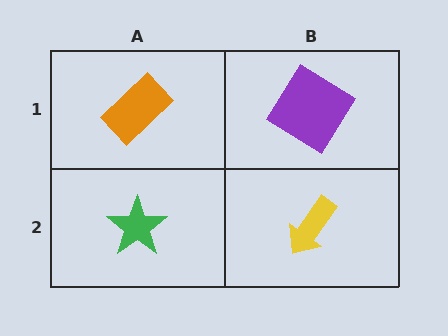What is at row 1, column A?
An orange rectangle.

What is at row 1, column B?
A purple diamond.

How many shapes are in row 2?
2 shapes.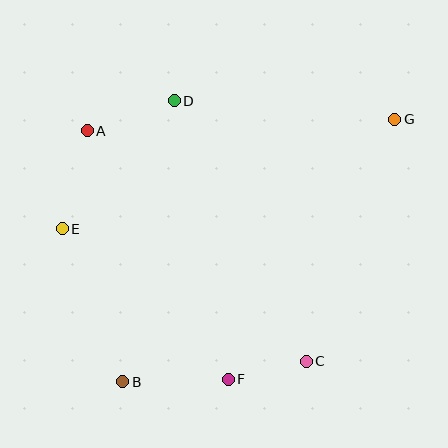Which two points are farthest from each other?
Points B and G are farthest from each other.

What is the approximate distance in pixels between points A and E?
The distance between A and E is approximately 101 pixels.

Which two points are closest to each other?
Points C and F are closest to each other.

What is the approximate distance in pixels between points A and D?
The distance between A and D is approximately 92 pixels.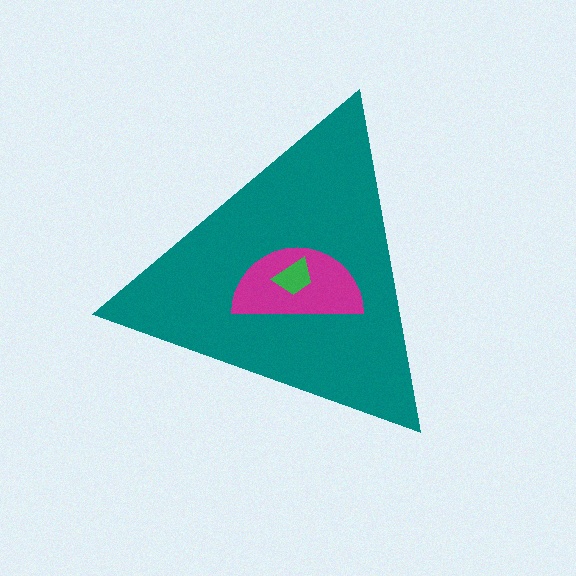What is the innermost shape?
The green trapezoid.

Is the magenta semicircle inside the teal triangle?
Yes.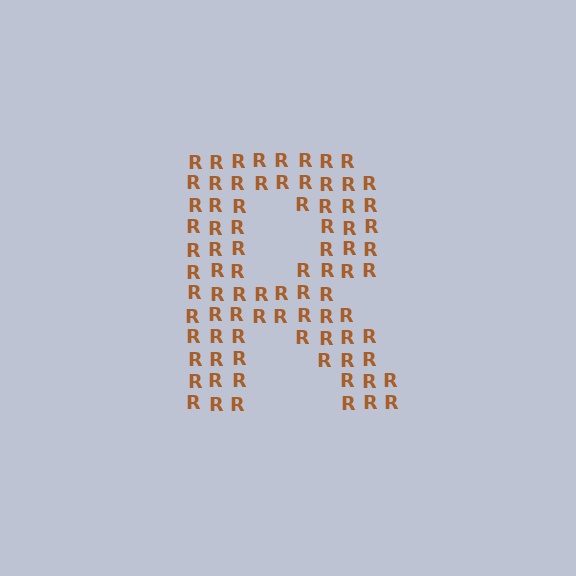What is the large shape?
The large shape is the letter R.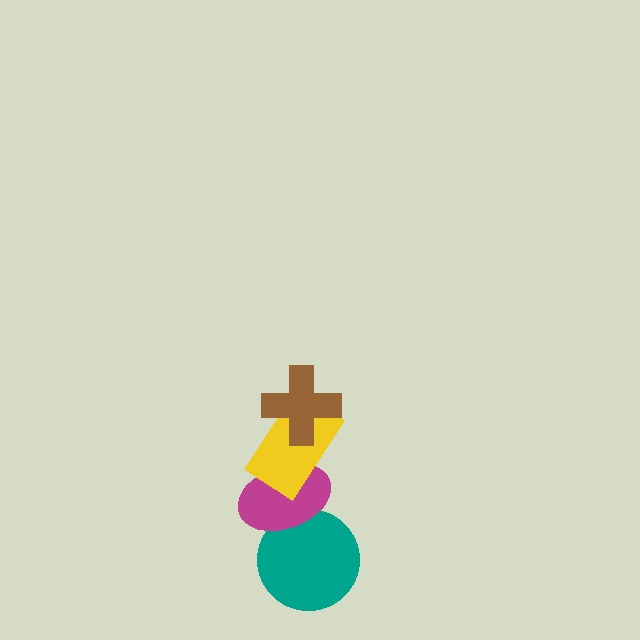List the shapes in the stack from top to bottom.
From top to bottom: the brown cross, the yellow rectangle, the magenta ellipse, the teal circle.